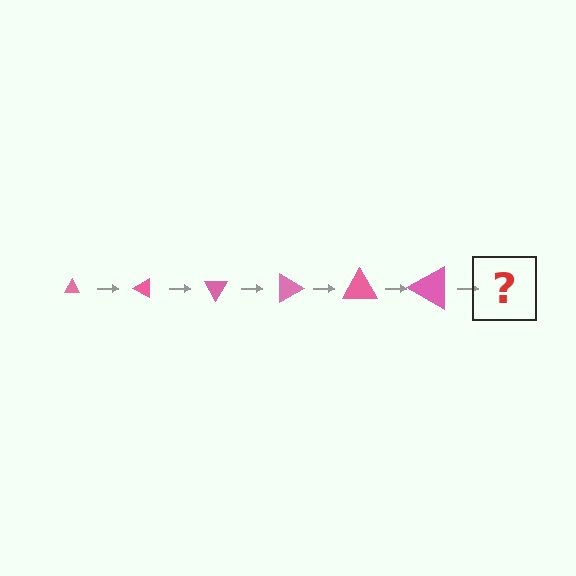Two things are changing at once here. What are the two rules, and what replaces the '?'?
The two rules are that the triangle grows larger each step and it rotates 30 degrees each step. The '?' should be a triangle, larger than the previous one and rotated 180 degrees from the start.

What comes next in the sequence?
The next element should be a triangle, larger than the previous one and rotated 180 degrees from the start.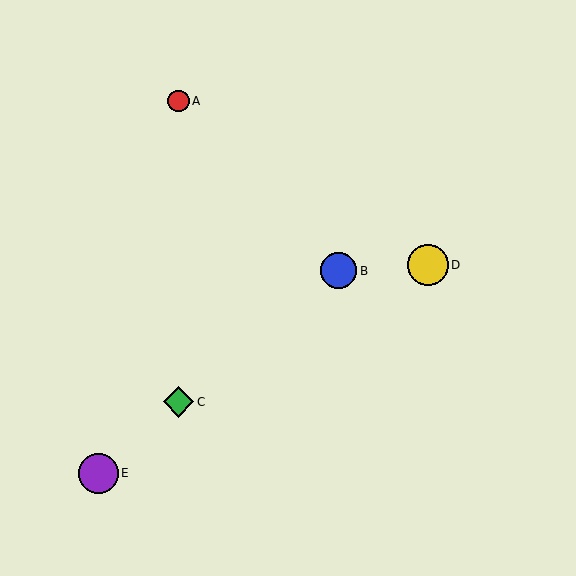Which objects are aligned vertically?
Objects A, C are aligned vertically.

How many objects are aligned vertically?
2 objects (A, C) are aligned vertically.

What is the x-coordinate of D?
Object D is at x≈428.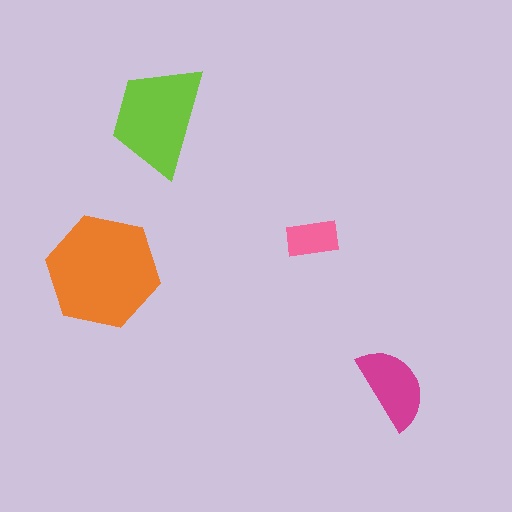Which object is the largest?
The orange hexagon.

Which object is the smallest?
The pink rectangle.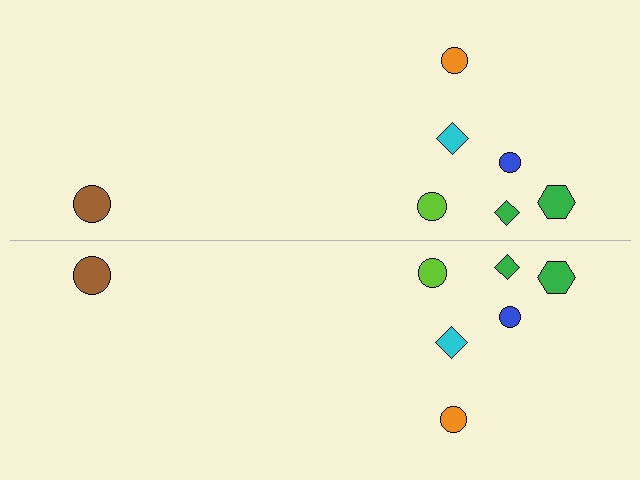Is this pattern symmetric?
Yes, this pattern has bilateral (reflection) symmetry.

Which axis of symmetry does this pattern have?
The pattern has a horizontal axis of symmetry running through the center of the image.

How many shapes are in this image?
There are 14 shapes in this image.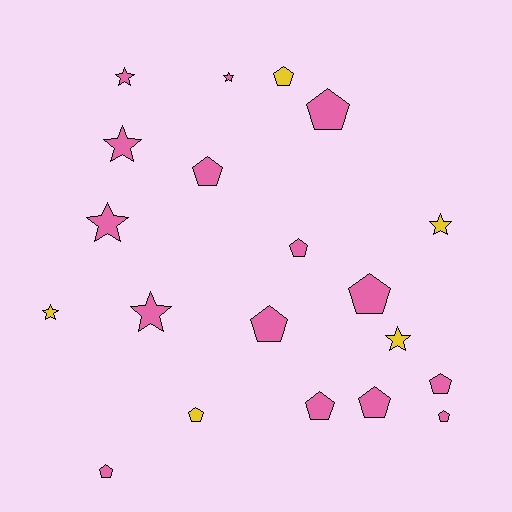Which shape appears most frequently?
Pentagon, with 12 objects.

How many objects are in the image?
There are 20 objects.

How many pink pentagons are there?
There are 10 pink pentagons.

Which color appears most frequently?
Pink, with 15 objects.